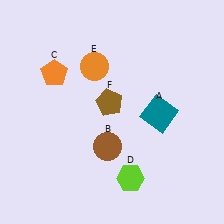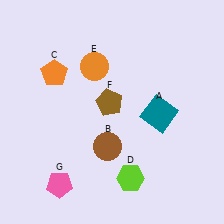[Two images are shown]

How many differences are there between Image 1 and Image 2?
There is 1 difference between the two images.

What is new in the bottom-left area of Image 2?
A pink pentagon (G) was added in the bottom-left area of Image 2.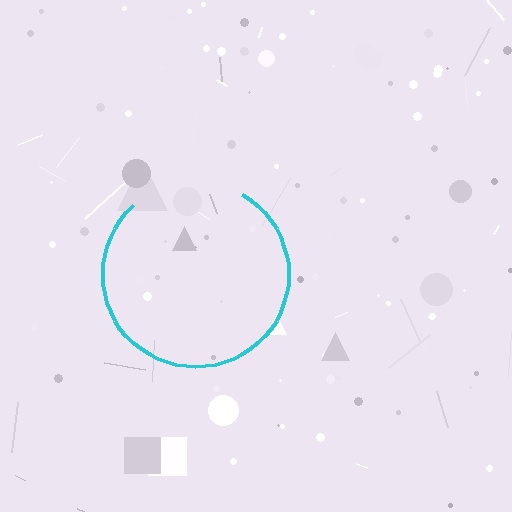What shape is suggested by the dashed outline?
The dashed outline suggests a circle.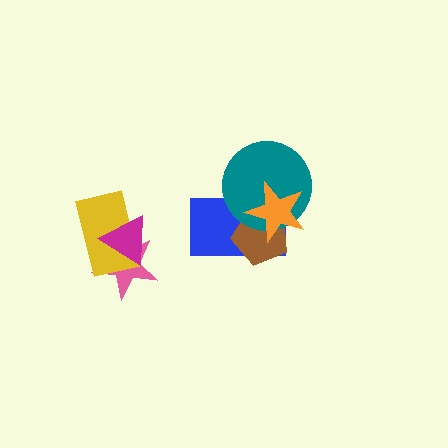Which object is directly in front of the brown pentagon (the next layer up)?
The teal circle is directly in front of the brown pentagon.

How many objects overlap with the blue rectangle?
3 objects overlap with the blue rectangle.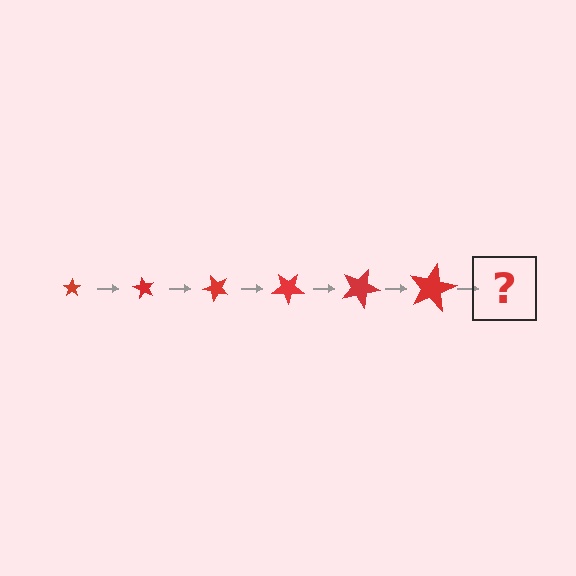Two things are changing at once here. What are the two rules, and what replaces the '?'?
The two rules are that the star grows larger each step and it rotates 60 degrees each step. The '?' should be a star, larger than the previous one and rotated 360 degrees from the start.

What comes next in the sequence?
The next element should be a star, larger than the previous one and rotated 360 degrees from the start.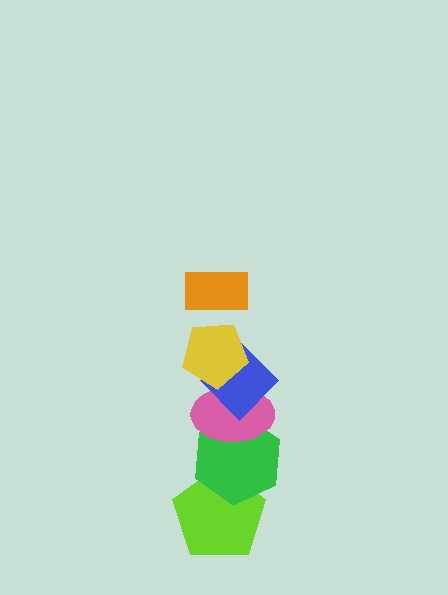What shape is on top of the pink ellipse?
The blue diamond is on top of the pink ellipse.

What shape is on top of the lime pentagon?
The green hexagon is on top of the lime pentagon.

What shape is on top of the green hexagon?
The pink ellipse is on top of the green hexagon.